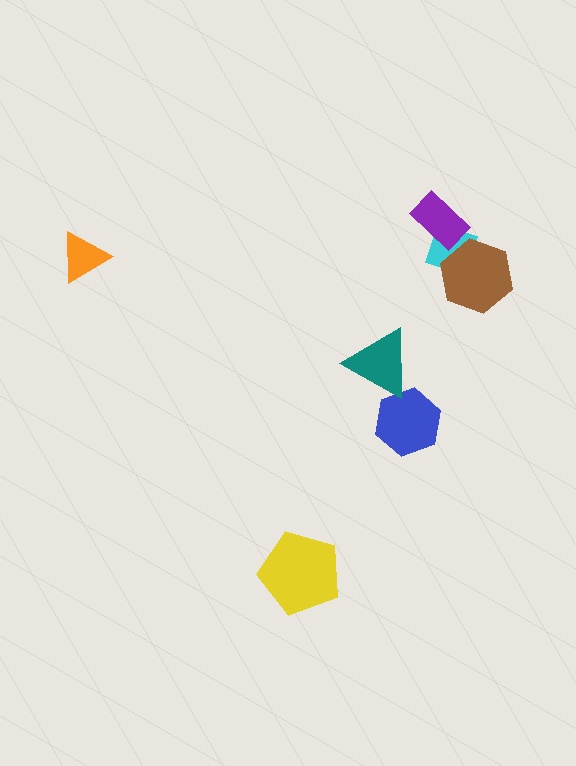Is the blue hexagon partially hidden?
Yes, it is partially covered by another shape.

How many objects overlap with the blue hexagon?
1 object overlaps with the blue hexagon.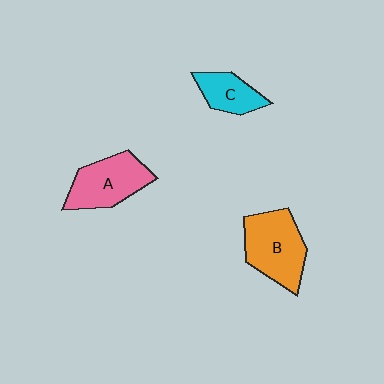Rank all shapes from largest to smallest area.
From largest to smallest: B (orange), A (pink), C (cyan).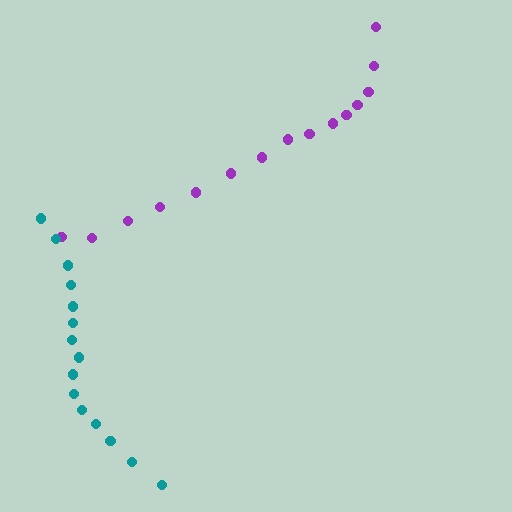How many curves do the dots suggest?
There are 2 distinct paths.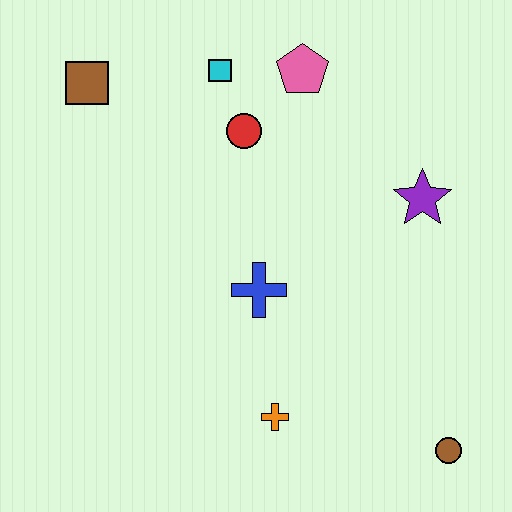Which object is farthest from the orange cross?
The brown square is farthest from the orange cross.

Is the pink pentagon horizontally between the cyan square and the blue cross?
No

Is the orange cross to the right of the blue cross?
Yes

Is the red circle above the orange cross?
Yes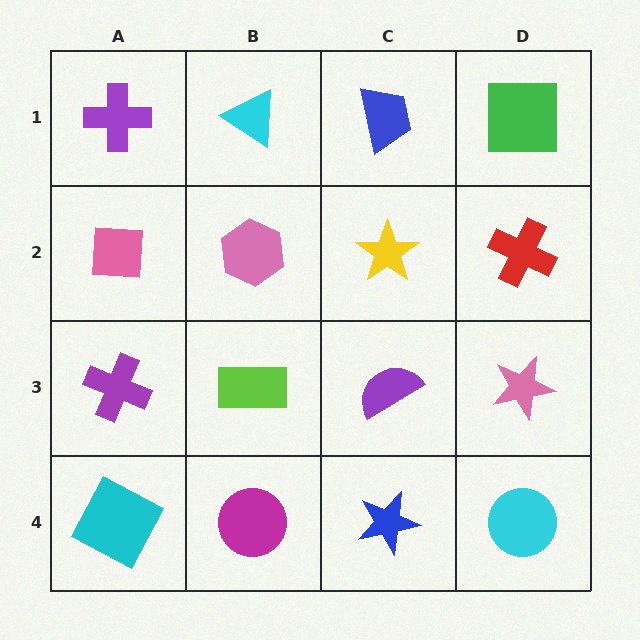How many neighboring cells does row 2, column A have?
3.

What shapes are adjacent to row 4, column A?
A purple cross (row 3, column A), a magenta circle (row 4, column B).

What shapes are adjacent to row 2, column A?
A purple cross (row 1, column A), a purple cross (row 3, column A), a pink hexagon (row 2, column B).